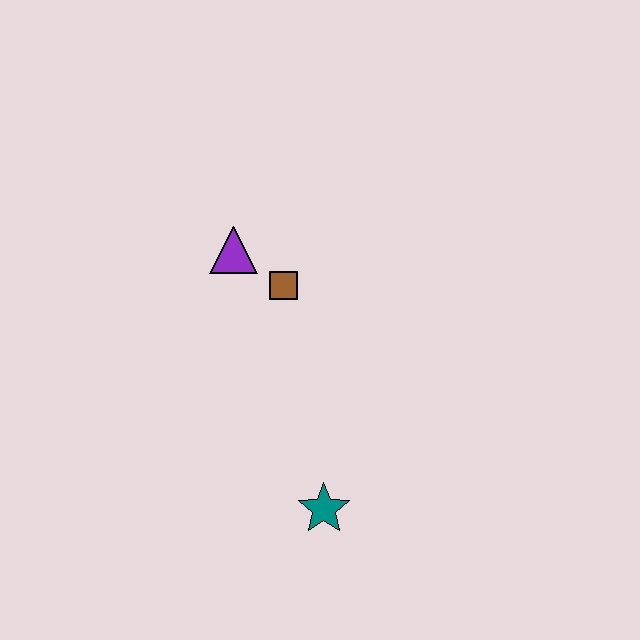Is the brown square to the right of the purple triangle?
Yes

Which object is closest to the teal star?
The brown square is closest to the teal star.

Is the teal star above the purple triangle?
No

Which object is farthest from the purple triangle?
The teal star is farthest from the purple triangle.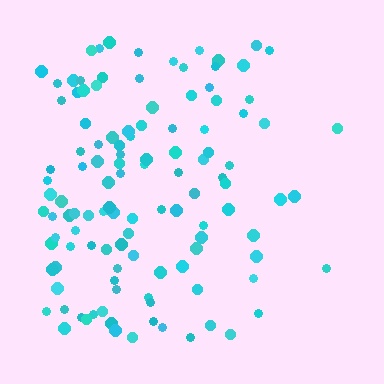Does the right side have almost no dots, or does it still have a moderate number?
Still a moderate number, just noticeably fewer than the left.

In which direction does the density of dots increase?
From right to left, with the left side densest.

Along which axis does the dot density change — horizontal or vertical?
Horizontal.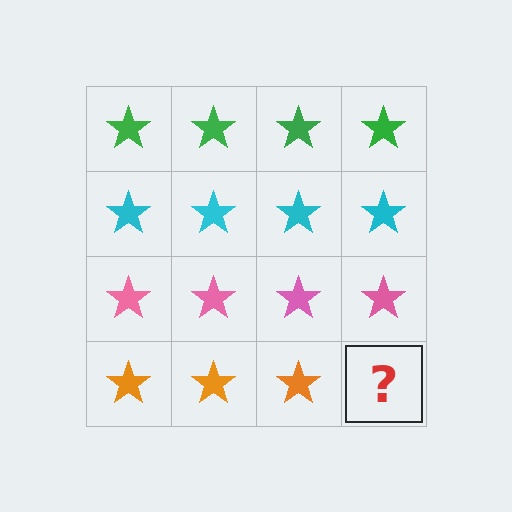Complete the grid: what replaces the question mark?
The question mark should be replaced with an orange star.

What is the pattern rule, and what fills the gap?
The rule is that each row has a consistent color. The gap should be filled with an orange star.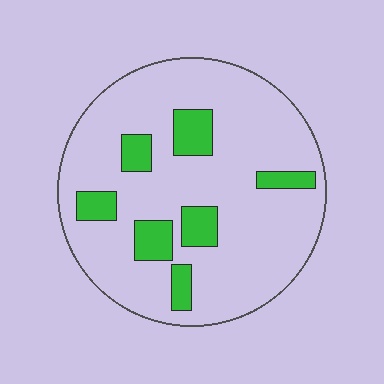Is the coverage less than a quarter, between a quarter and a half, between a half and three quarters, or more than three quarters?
Less than a quarter.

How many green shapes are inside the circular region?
7.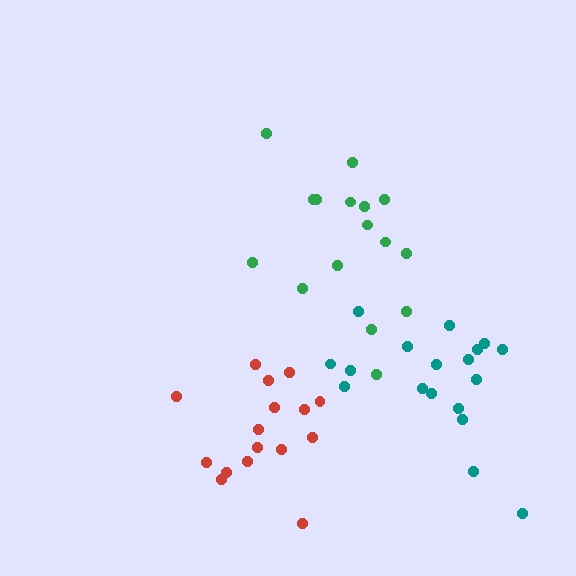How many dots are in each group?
Group 1: 18 dots, Group 2: 16 dots, Group 3: 17 dots (51 total).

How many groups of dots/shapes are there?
There are 3 groups.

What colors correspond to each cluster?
The clusters are colored: teal, red, green.